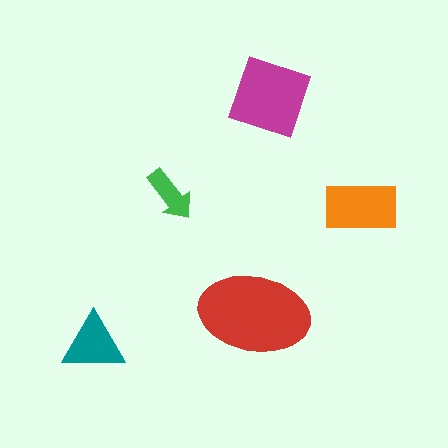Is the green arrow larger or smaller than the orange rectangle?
Smaller.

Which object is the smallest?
The green arrow.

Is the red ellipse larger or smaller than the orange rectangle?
Larger.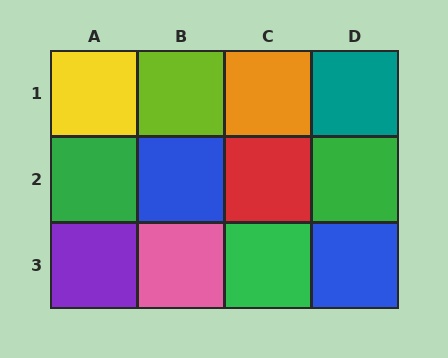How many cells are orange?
1 cell is orange.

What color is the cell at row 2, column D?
Green.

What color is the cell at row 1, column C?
Orange.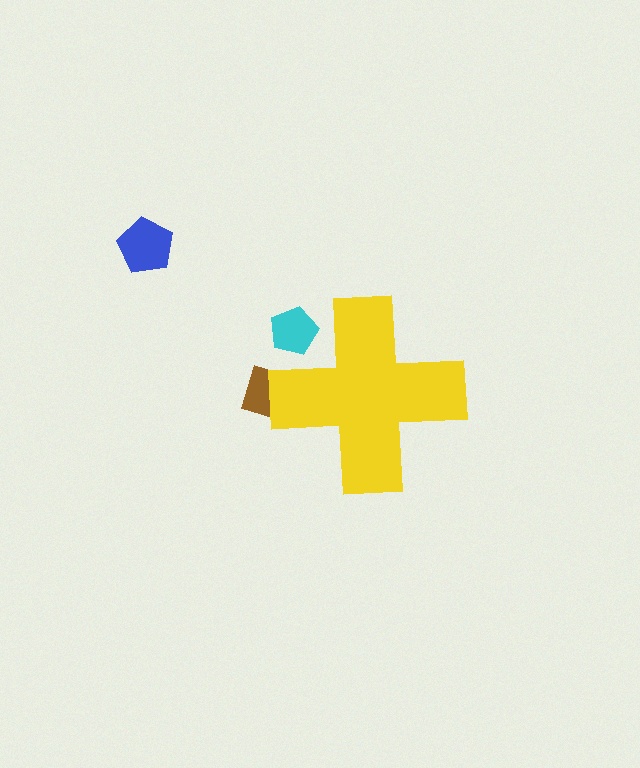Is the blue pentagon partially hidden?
No, the blue pentagon is fully visible.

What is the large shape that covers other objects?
A yellow cross.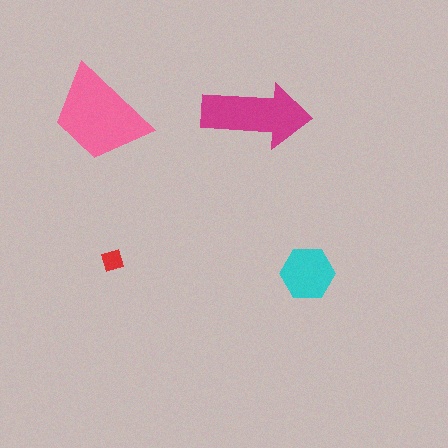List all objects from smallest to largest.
The red diamond, the cyan hexagon, the magenta arrow, the pink trapezoid.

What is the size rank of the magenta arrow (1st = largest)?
2nd.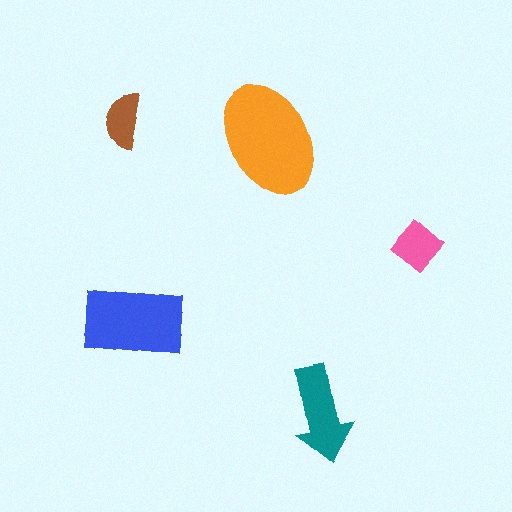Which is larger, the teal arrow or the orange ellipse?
The orange ellipse.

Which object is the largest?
The orange ellipse.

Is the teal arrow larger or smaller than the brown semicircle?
Larger.